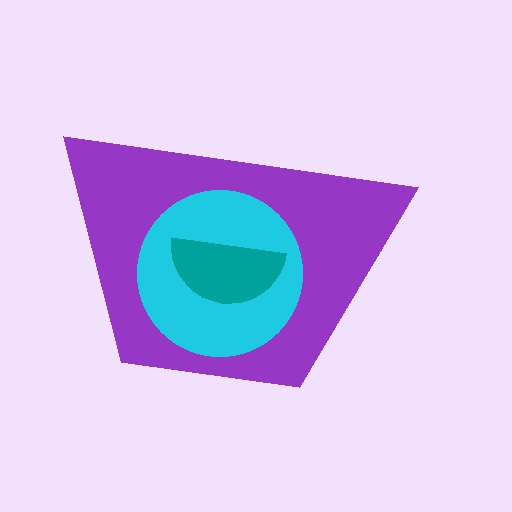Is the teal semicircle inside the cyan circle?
Yes.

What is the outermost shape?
The purple trapezoid.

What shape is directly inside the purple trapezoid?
The cyan circle.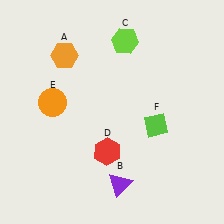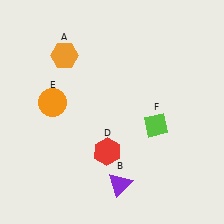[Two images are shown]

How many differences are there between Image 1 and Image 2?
There is 1 difference between the two images.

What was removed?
The lime hexagon (C) was removed in Image 2.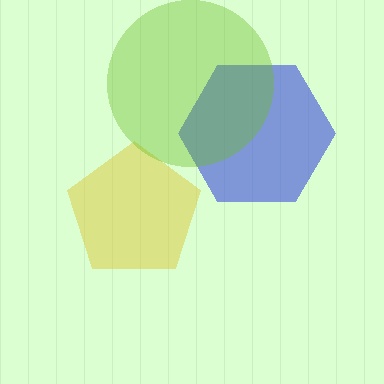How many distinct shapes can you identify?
There are 3 distinct shapes: a yellow pentagon, a blue hexagon, a lime circle.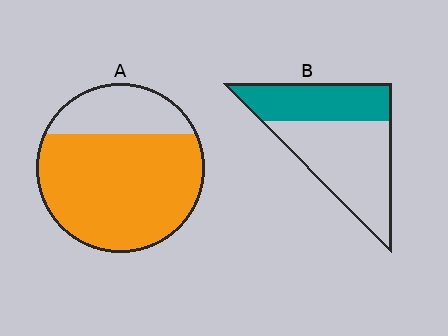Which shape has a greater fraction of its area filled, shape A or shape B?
Shape A.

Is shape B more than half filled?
No.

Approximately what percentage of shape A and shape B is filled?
A is approximately 75% and B is approximately 40%.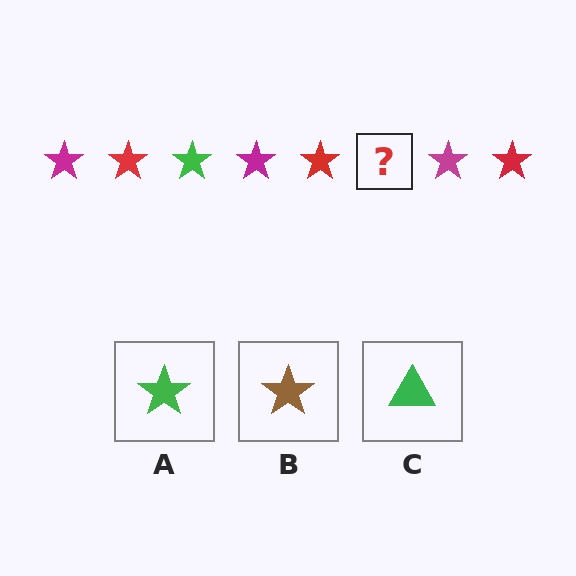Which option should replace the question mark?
Option A.